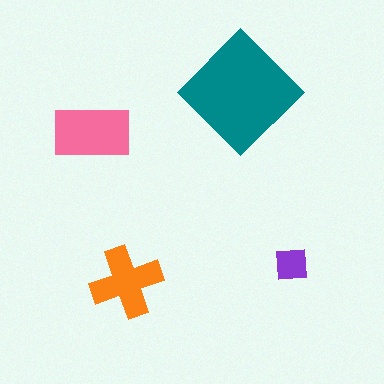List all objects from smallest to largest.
The purple square, the orange cross, the pink rectangle, the teal diamond.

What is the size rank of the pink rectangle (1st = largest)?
2nd.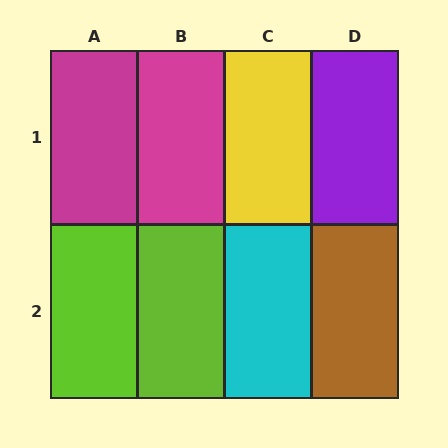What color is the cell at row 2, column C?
Cyan.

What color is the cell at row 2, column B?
Lime.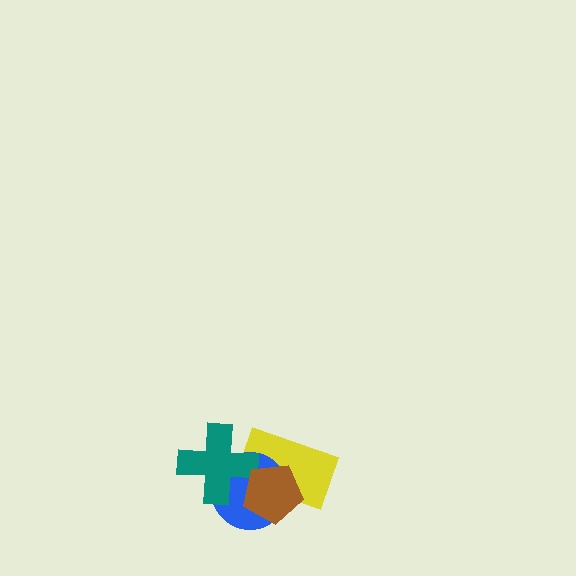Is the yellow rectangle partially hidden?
Yes, it is partially covered by another shape.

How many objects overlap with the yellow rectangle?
3 objects overlap with the yellow rectangle.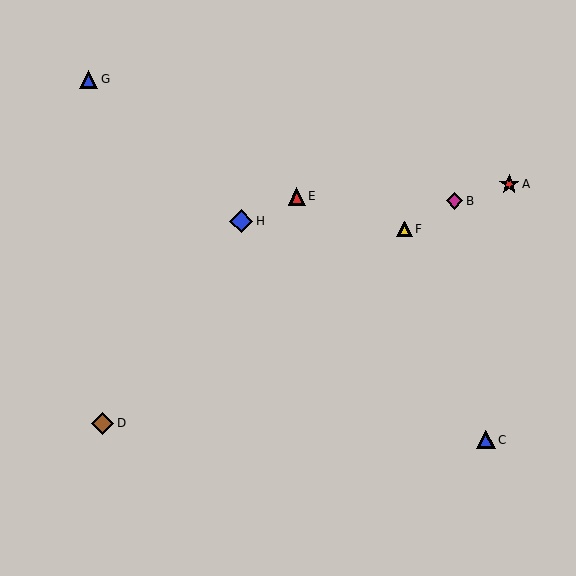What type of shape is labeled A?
Shape A is a red star.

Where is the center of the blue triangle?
The center of the blue triangle is at (486, 440).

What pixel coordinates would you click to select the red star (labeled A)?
Click at (509, 184) to select the red star A.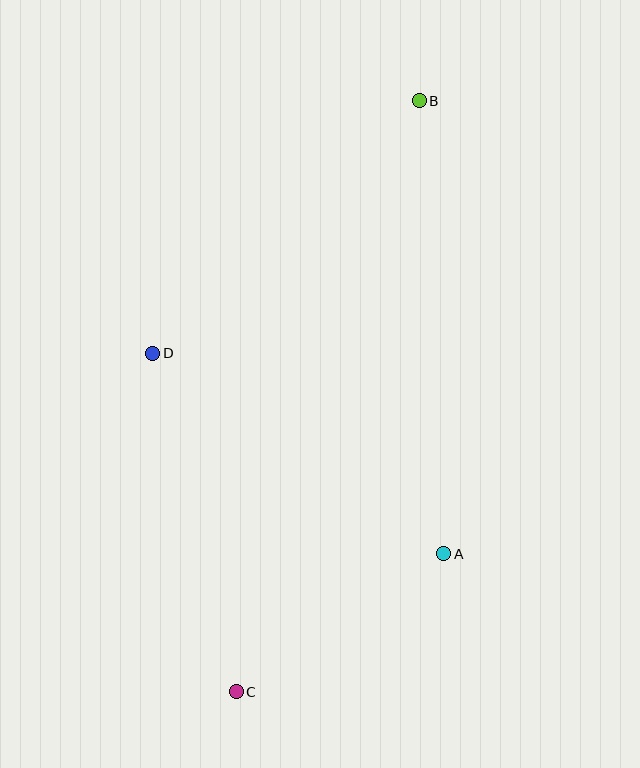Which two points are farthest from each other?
Points B and C are farthest from each other.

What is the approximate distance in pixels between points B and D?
The distance between B and D is approximately 367 pixels.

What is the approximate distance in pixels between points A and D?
The distance between A and D is approximately 354 pixels.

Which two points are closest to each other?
Points A and C are closest to each other.